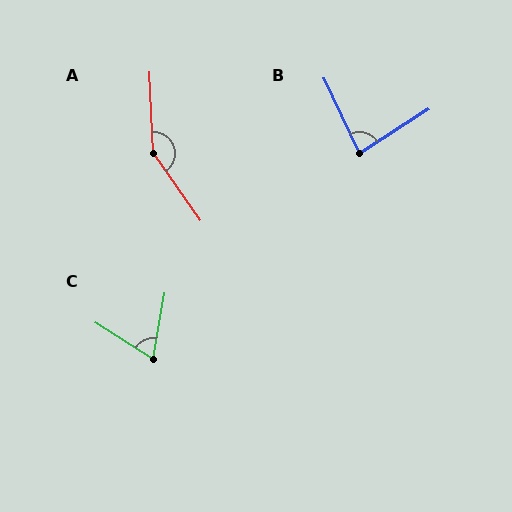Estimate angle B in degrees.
Approximately 82 degrees.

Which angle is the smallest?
C, at approximately 68 degrees.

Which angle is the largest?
A, at approximately 147 degrees.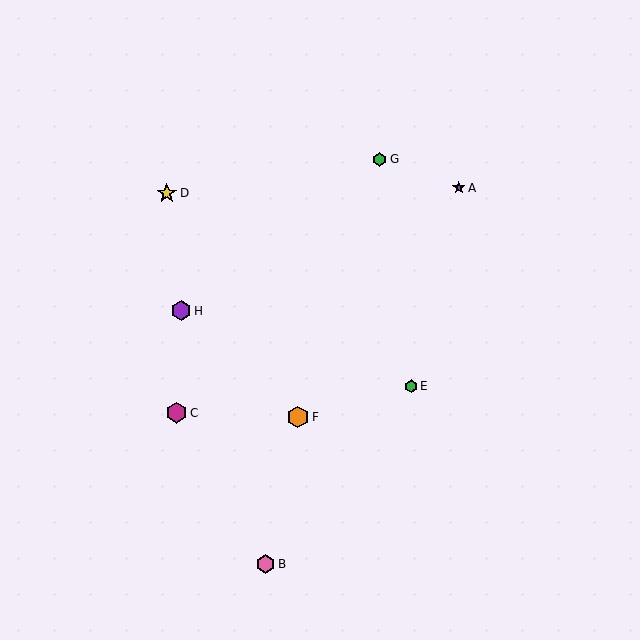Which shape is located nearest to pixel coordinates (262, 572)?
The pink hexagon (labeled B) at (266, 564) is nearest to that location.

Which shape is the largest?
The orange hexagon (labeled F) is the largest.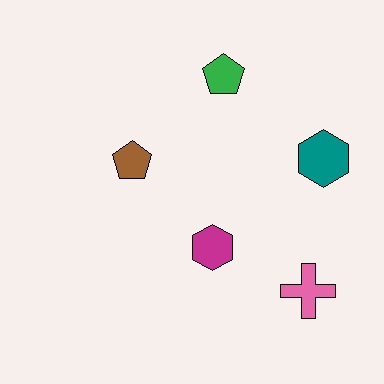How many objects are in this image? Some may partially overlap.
There are 5 objects.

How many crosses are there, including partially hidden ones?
There is 1 cross.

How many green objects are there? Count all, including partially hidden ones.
There is 1 green object.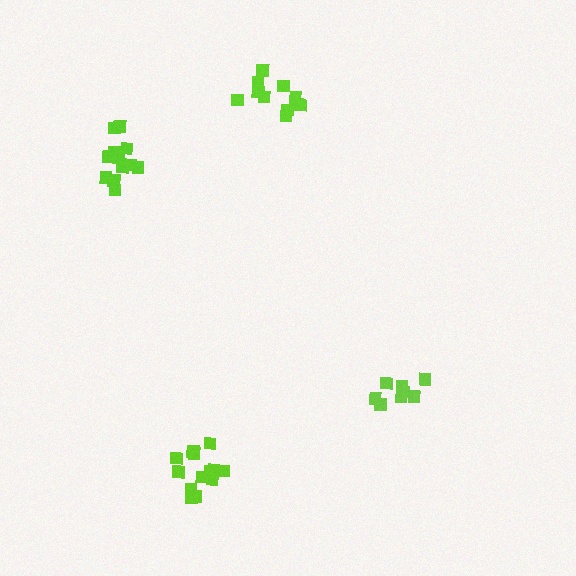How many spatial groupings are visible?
There are 4 spatial groupings.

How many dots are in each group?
Group 1: 11 dots, Group 2: 8 dots, Group 3: 13 dots, Group 4: 13 dots (45 total).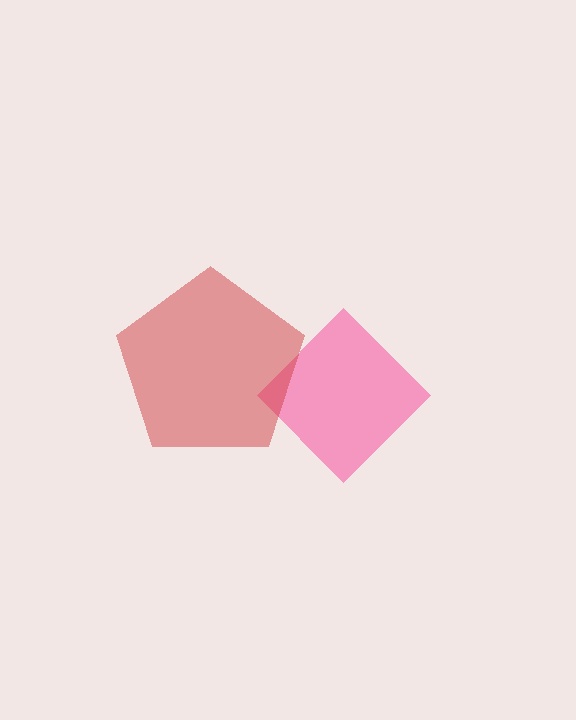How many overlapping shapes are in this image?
There are 2 overlapping shapes in the image.